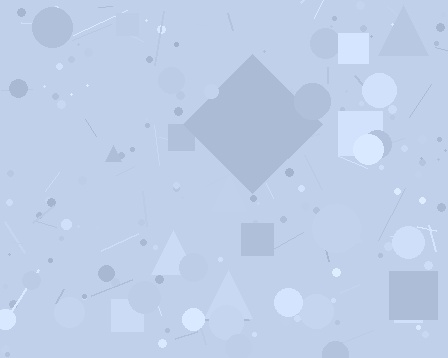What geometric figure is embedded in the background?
A diamond is embedded in the background.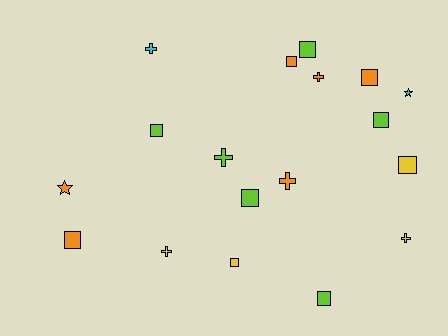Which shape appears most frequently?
Square, with 10 objects.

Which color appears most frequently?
Orange, with 6 objects.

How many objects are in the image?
There are 18 objects.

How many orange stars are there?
There is 1 orange star.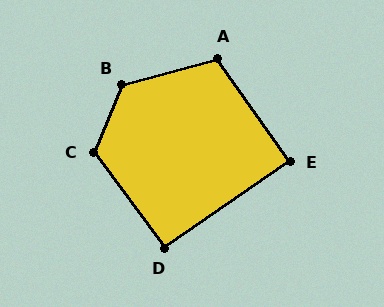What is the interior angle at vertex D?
Approximately 92 degrees (approximately right).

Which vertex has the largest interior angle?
B, at approximately 128 degrees.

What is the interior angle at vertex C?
Approximately 121 degrees (obtuse).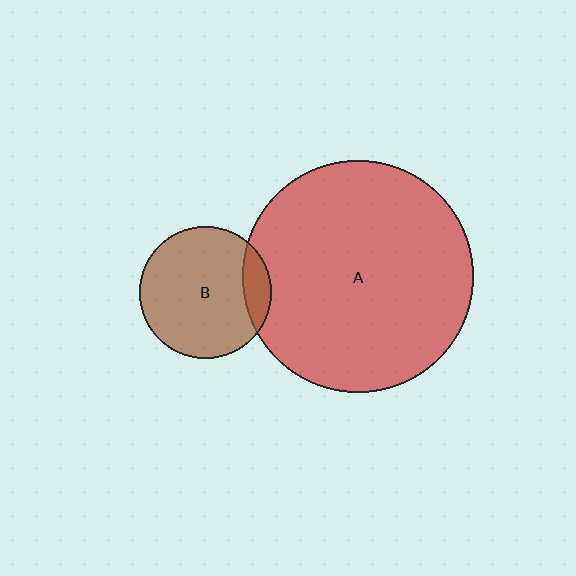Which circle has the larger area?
Circle A (red).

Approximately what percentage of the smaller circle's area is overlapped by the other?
Approximately 15%.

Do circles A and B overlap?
Yes.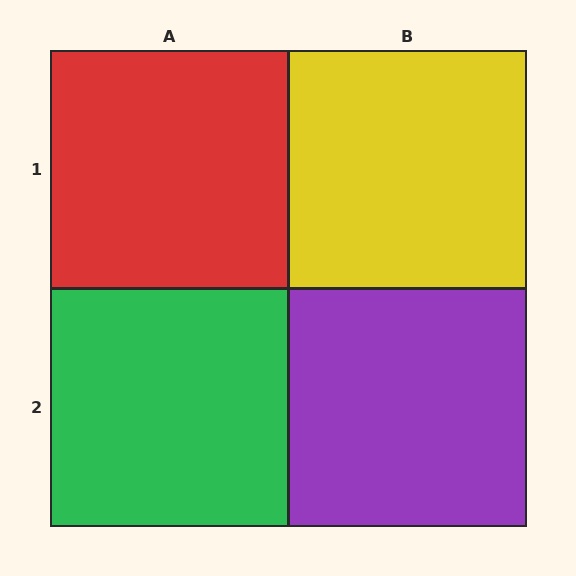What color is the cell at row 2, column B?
Purple.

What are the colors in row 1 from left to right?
Red, yellow.